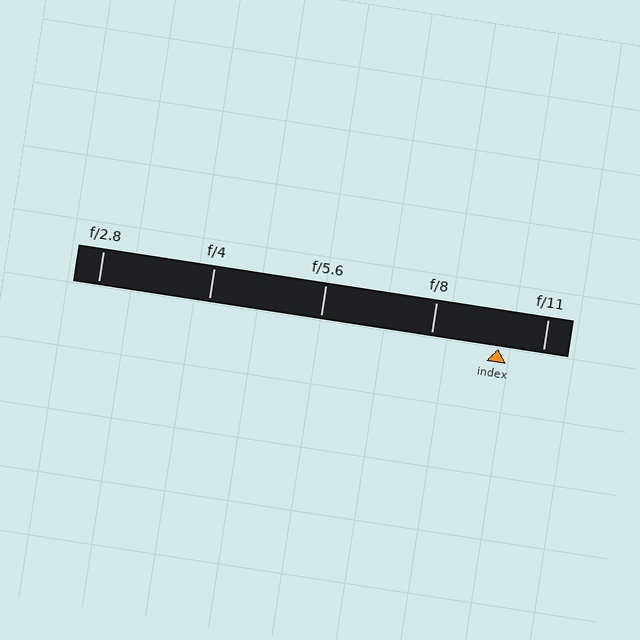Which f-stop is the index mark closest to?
The index mark is closest to f/11.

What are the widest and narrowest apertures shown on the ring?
The widest aperture shown is f/2.8 and the narrowest is f/11.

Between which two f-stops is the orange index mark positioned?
The index mark is between f/8 and f/11.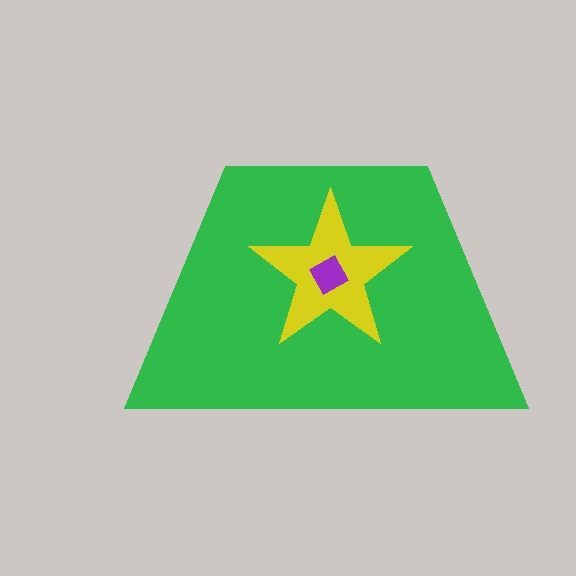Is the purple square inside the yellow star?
Yes.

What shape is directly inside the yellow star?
The purple square.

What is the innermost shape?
The purple square.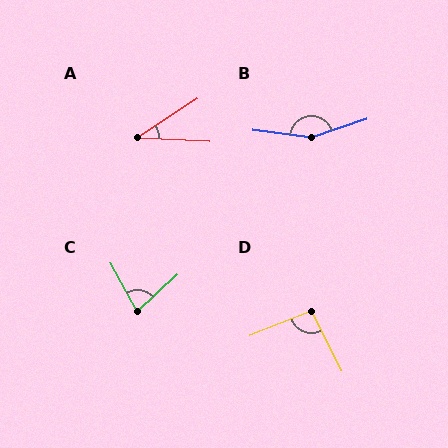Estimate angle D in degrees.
Approximately 94 degrees.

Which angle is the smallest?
A, at approximately 36 degrees.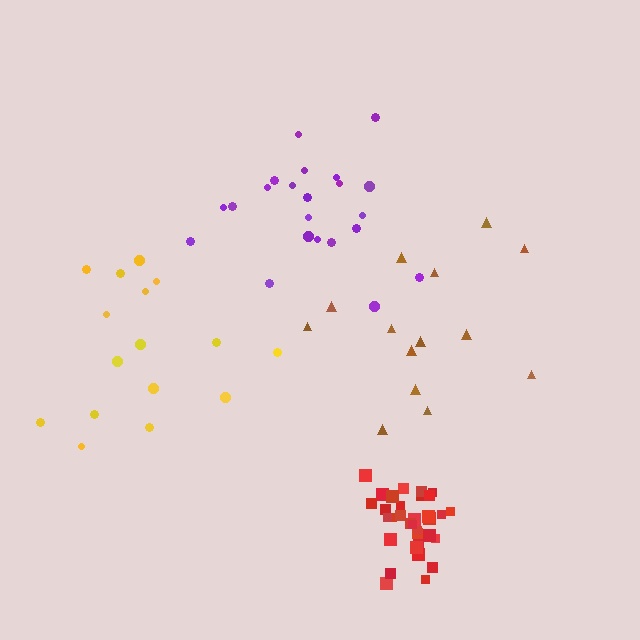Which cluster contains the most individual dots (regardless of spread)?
Red (34).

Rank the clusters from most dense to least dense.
red, purple, brown, yellow.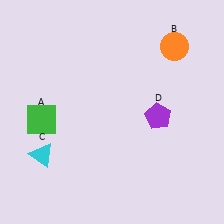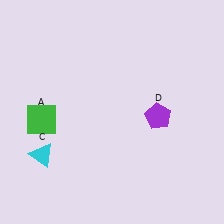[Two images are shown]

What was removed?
The orange circle (B) was removed in Image 2.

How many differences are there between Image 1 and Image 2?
There is 1 difference between the two images.